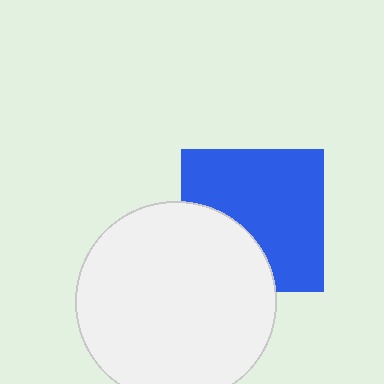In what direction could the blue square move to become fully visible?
The blue square could move toward the upper-right. That would shift it out from behind the white circle entirely.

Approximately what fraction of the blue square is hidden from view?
Roughly 32% of the blue square is hidden behind the white circle.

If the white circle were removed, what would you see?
You would see the complete blue square.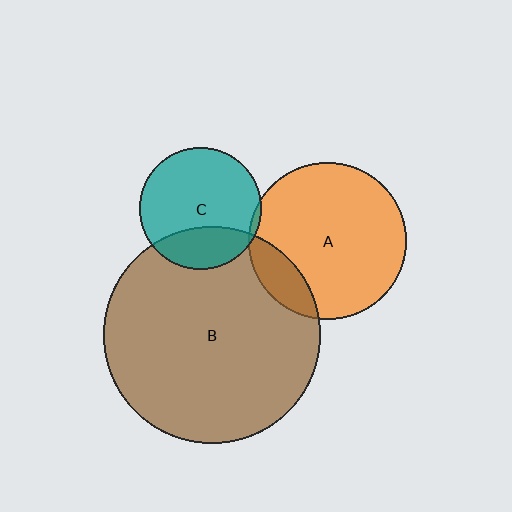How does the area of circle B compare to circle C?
Approximately 3.1 times.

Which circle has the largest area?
Circle B (brown).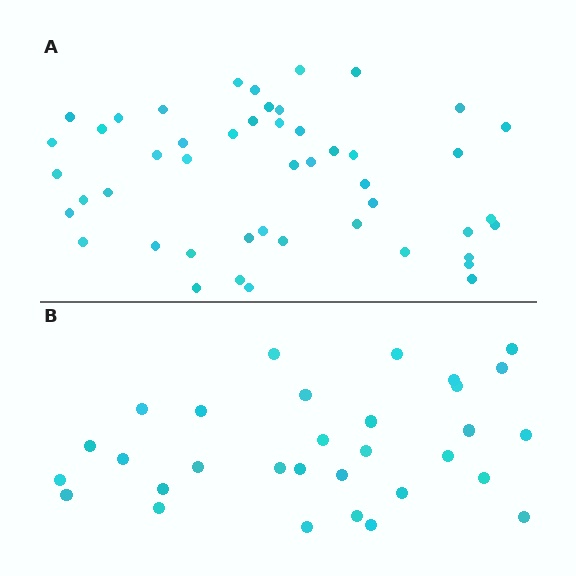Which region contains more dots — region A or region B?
Region A (the top region) has more dots.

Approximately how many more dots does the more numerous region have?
Region A has approximately 15 more dots than region B.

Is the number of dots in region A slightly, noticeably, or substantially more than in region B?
Region A has substantially more. The ratio is roughly 1.5 to 1.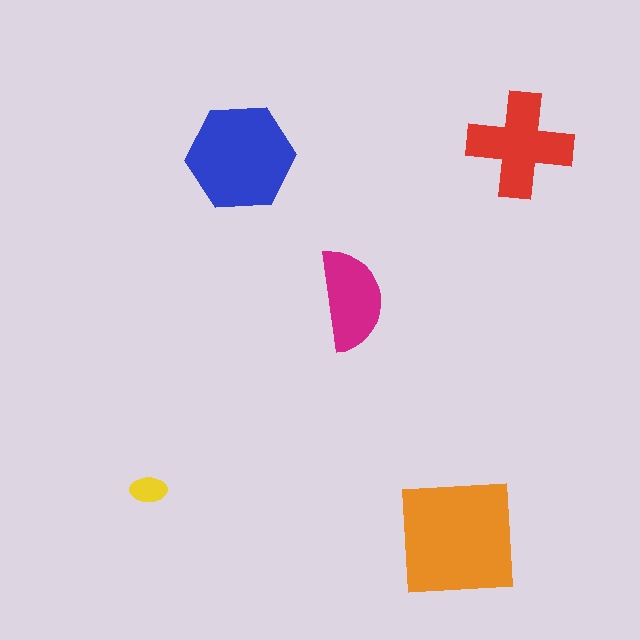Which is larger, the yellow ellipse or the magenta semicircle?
The magenta semicircle.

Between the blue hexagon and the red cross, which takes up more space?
The blue hexagon.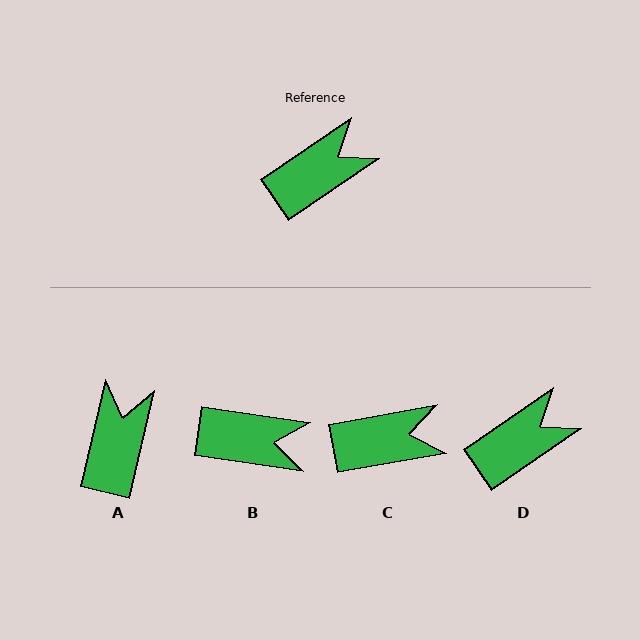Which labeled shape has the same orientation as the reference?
D.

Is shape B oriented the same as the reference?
No, it is off by about 43 degrees.